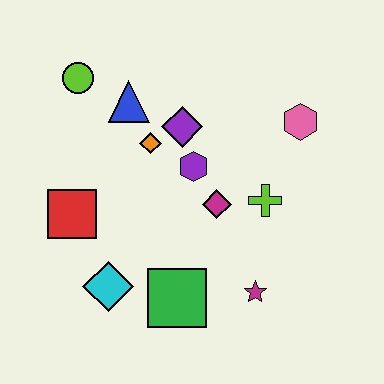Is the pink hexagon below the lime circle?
Yes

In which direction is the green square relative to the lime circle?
The green square is below the lime circle.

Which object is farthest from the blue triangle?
The magenta star is farthest from the blue triangle.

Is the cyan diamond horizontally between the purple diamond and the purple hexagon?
No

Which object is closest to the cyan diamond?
The green square is closest to the cyan diamond.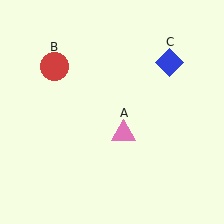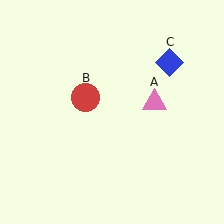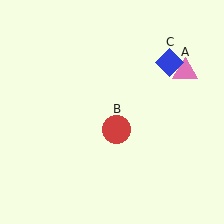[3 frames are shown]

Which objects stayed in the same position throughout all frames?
Blue diamond (object C) remained stationary.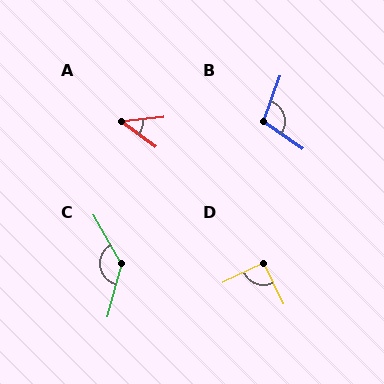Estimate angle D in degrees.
Approximately 90 degrees.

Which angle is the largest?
C, at approximately 135 degrees.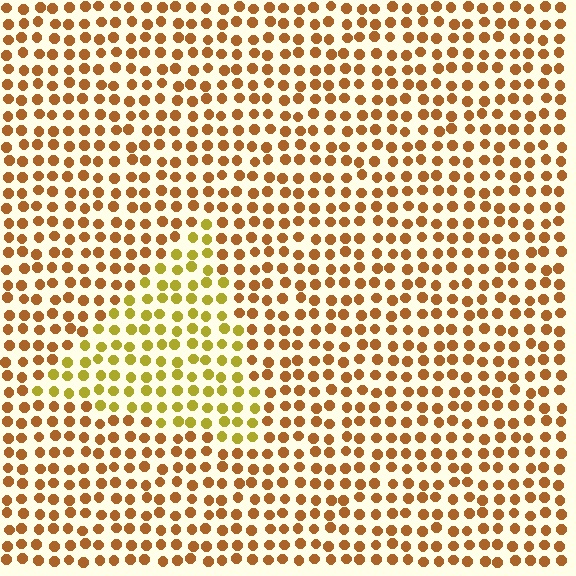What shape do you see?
I see a triangle.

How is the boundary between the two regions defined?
The boundary is defined purely by a slight shift in hue (about 32 degrees). Spacing, size, and orientation are identical on both sides.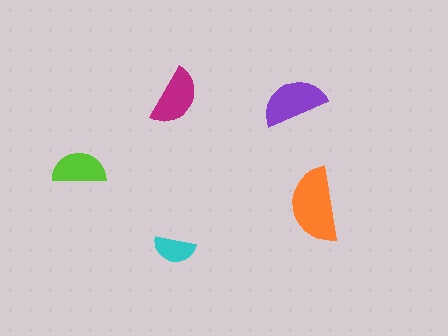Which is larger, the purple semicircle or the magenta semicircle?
The purple one.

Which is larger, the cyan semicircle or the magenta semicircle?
The magenta one.